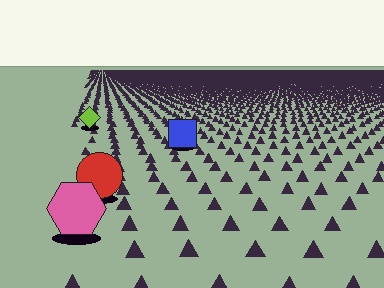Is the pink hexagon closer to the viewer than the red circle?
Yes. The pink hexagon is closer — you can tell from the texture gradient: the ground texture is coarser near it.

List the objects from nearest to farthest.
From nearest to farthest: the pink hexagon, the red circle, the blue square, the lime diamond.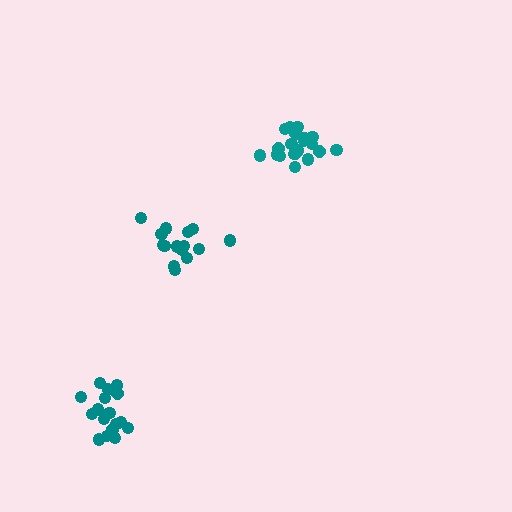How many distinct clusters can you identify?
There are 3 distinct clusters.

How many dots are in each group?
Group 1: 15 dots, Group 2: 21 dots, Group 3: 18 dots (54 total).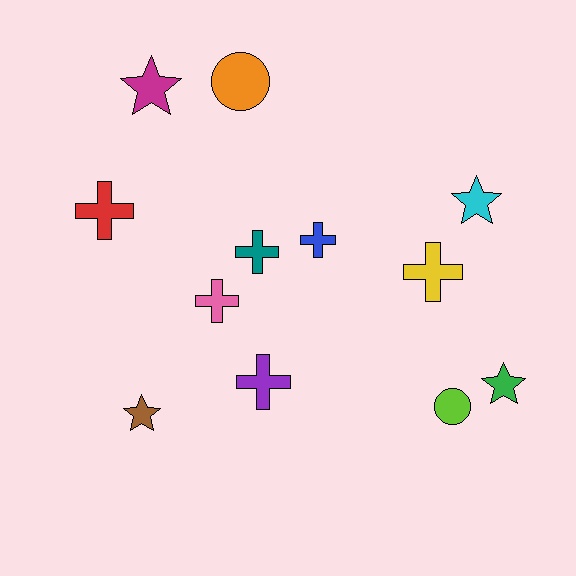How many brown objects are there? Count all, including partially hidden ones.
There is 1 brown object.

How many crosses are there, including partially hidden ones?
There are 6 crosses.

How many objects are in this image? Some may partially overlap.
There are 12 objects.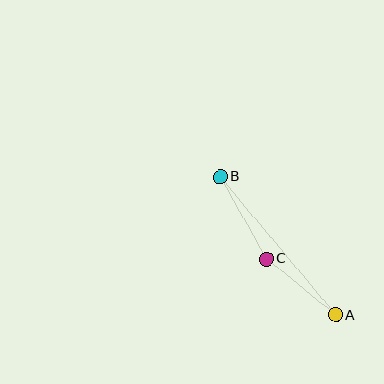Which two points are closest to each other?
Points A and C are closest to each other.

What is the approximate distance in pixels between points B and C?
The distance between B and C is approximately 94 pixels.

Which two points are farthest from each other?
Points A and B are farthest from each other.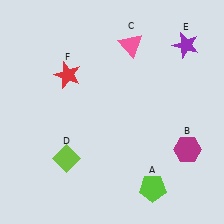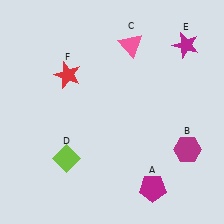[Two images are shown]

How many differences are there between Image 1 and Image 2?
There are 2 differences between the two images.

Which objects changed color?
A changed from lime to magenta. E changed from purple to magenta.